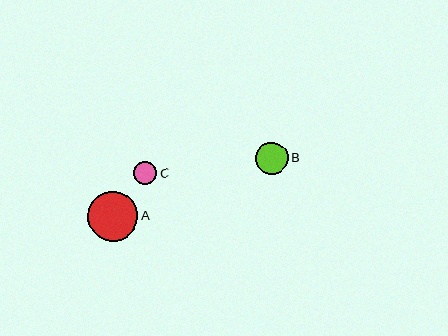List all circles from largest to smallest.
From largest to smallest: A, B, C.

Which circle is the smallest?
Circle C is the smallest with a size of approximately 23 pixels.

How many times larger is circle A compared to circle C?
Circle A is approximately 2.2 times the size of circle C.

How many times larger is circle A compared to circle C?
Circle A is approximately 2.2 times the size of circle C.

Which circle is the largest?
Circle A is the largest with a size of approximately 50 pixels.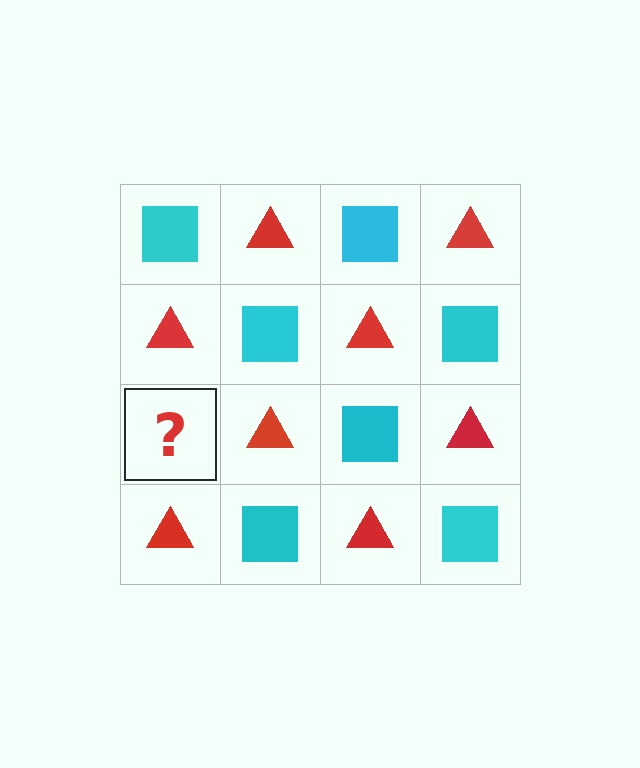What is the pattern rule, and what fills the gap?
The rule is that it alternates cyan square and red triangle in a checkerboard pattern. The gap should be filled with a cyan square.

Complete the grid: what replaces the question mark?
The question mark should be replaced with a cyan square.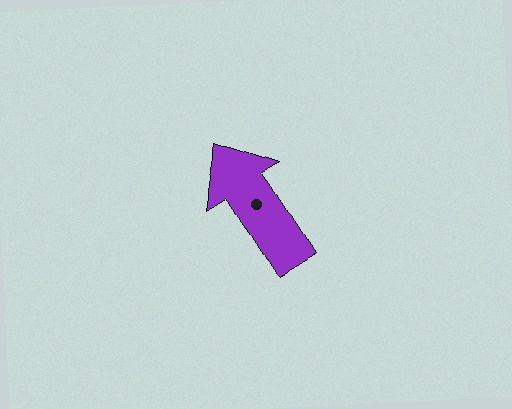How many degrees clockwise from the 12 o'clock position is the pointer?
Approximately 328 degrees.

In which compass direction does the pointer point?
Northwest.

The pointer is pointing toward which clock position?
Roughly 11 o'clock.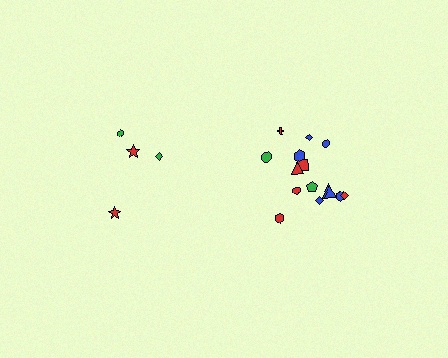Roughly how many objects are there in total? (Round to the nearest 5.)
Roughly 20 objects in total.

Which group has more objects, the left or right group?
The right group.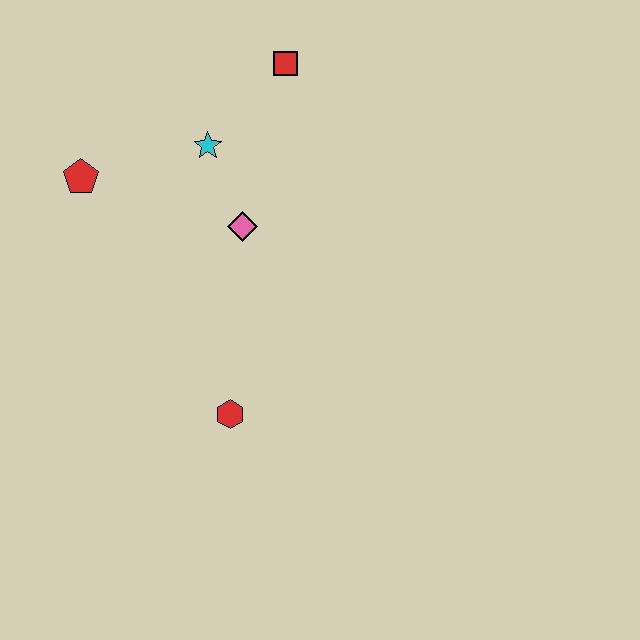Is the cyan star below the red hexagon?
No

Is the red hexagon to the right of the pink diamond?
No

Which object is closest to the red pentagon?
The cyan star is closest to the red pentagon.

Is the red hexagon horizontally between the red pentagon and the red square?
Yes